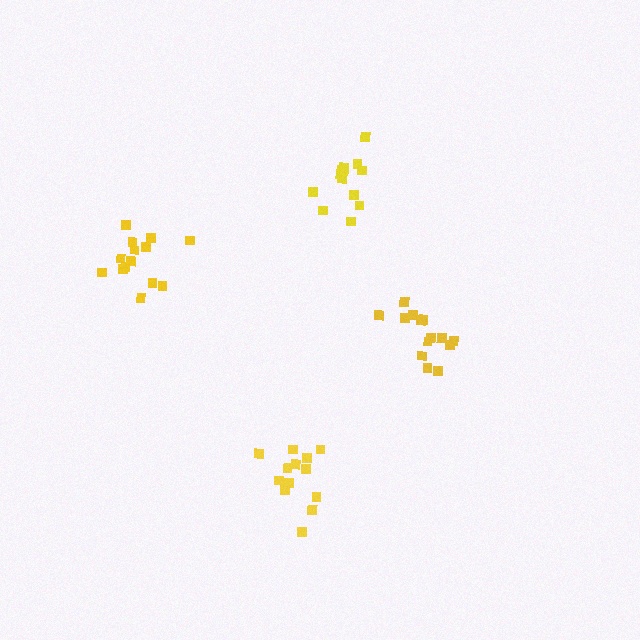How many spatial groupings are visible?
There are 4 spatial groupings.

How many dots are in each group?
Group 1: 13 dots, Group 2: 14 dots, Group 3: 13 dots, Group 4: 14 dots (54 total).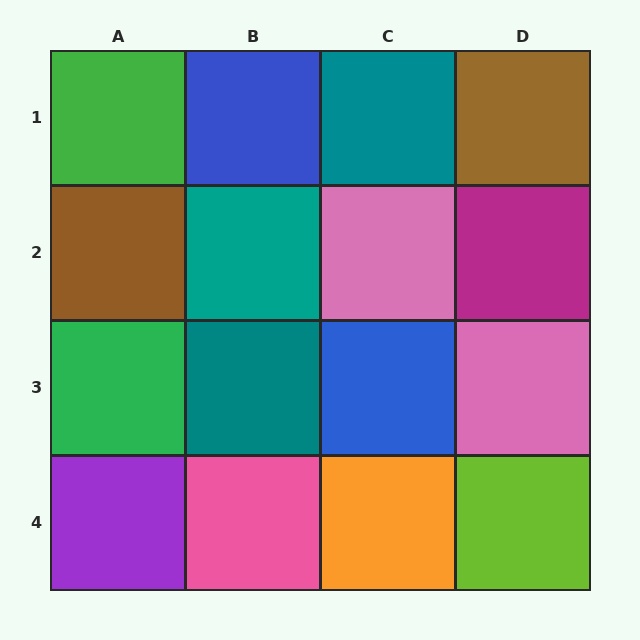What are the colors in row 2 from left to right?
Brown, teal, pink, magenta.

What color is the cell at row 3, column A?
Green.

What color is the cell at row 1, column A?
Green.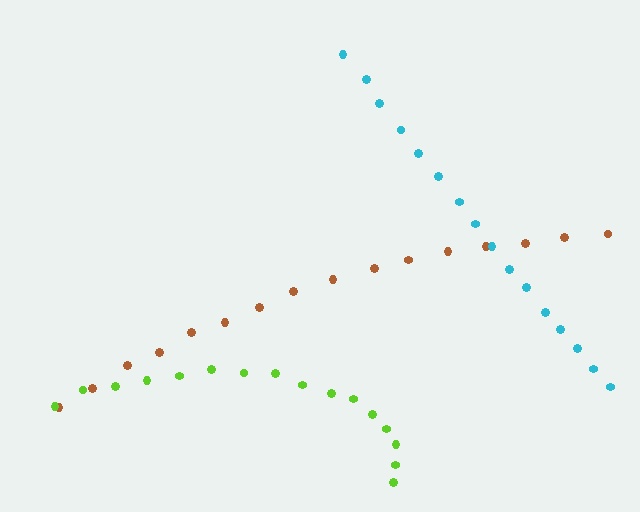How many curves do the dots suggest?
There are 3 distinct paths.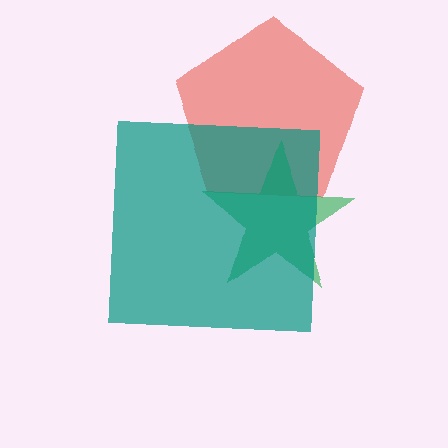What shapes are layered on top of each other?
The layered shapes are: a red pentagon, a green star, a teal square.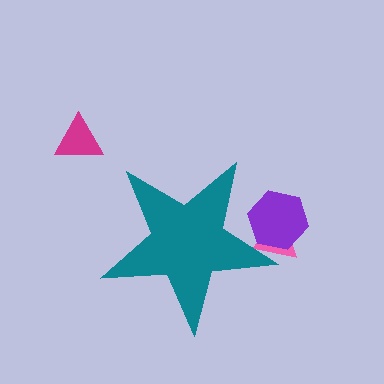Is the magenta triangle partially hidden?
No, the magenta triangle is fully visible.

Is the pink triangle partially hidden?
Yes, the pink triangle is partially hidden behind the teal star.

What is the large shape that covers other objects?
A teal star.